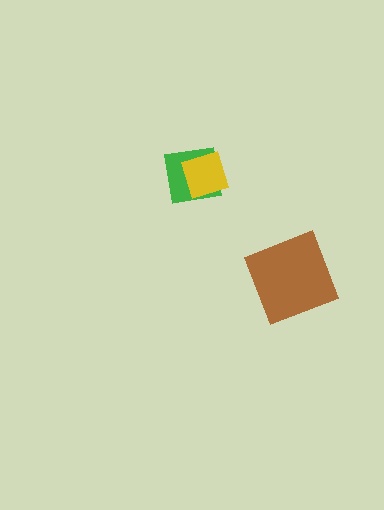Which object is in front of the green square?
The yellow diamond is in front of the green square.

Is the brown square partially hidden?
No, no other shape covers it.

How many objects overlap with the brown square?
0 objects overlap with the brown square.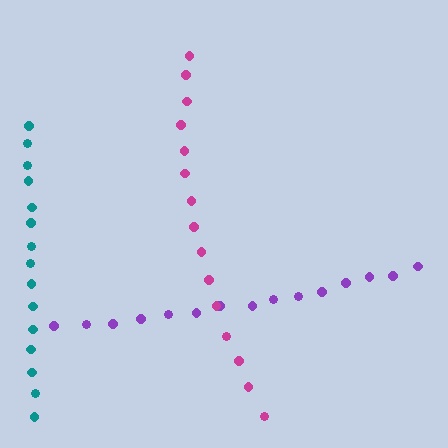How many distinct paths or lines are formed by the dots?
There are 3 distinct paths.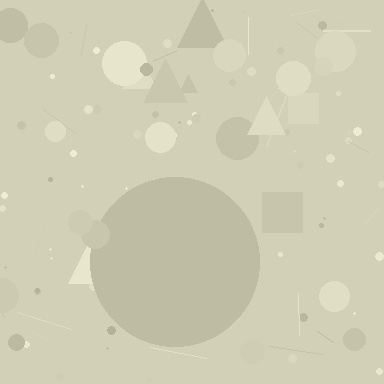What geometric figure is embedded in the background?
A circle is embedded in the background.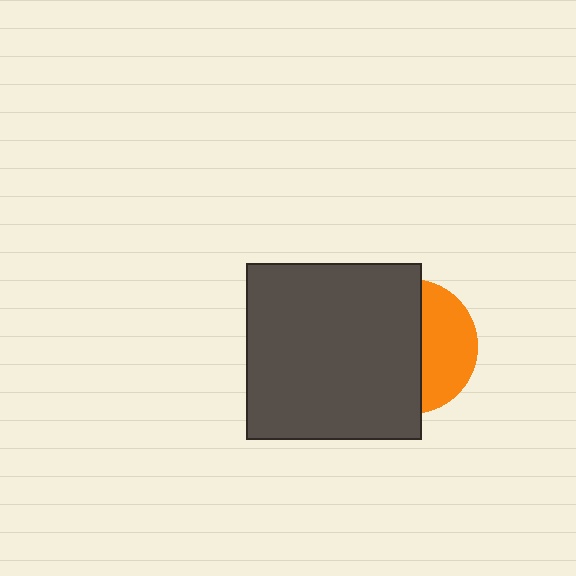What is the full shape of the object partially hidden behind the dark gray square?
The partially hidden object is an orange circle.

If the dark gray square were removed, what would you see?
You would see the complete orange circle.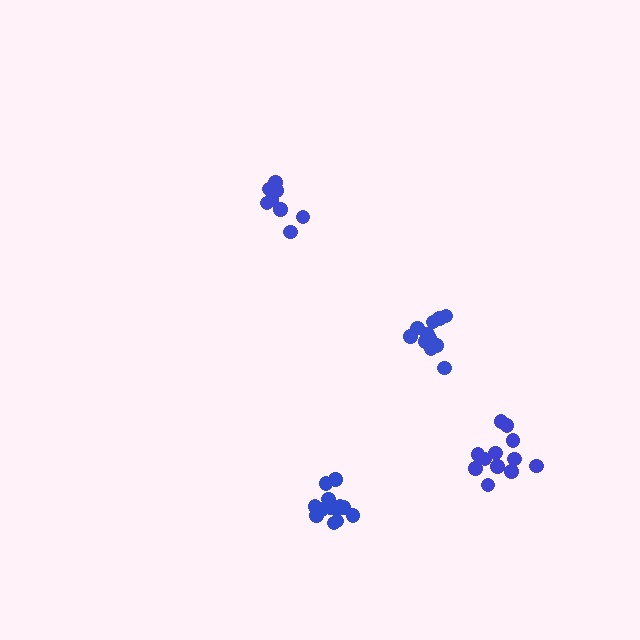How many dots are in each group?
Group 1: 13 dots, Group 2: 11 dots, Group 3: 12 dots, Group 4: 8 dots (44 total).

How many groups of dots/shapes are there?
There are 4 groups.